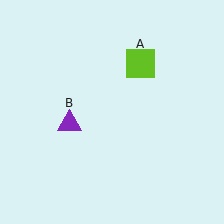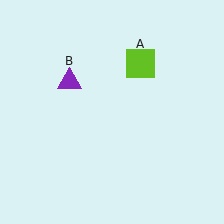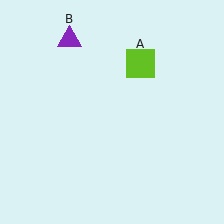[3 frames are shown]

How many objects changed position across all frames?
1 object changed position: purple triangle (object B).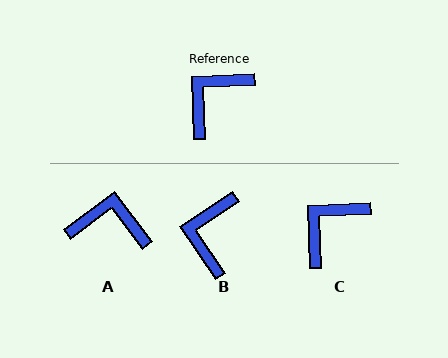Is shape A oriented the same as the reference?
No, it is off by about 55 degrees.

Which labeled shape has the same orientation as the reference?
C.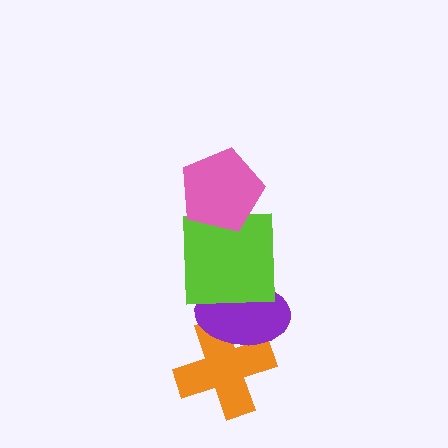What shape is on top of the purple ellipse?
The lime square is on top of the purple ellipse.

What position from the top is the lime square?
The lime square is 2nd from the top.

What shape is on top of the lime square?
The pink pentagon is on top of the lime square.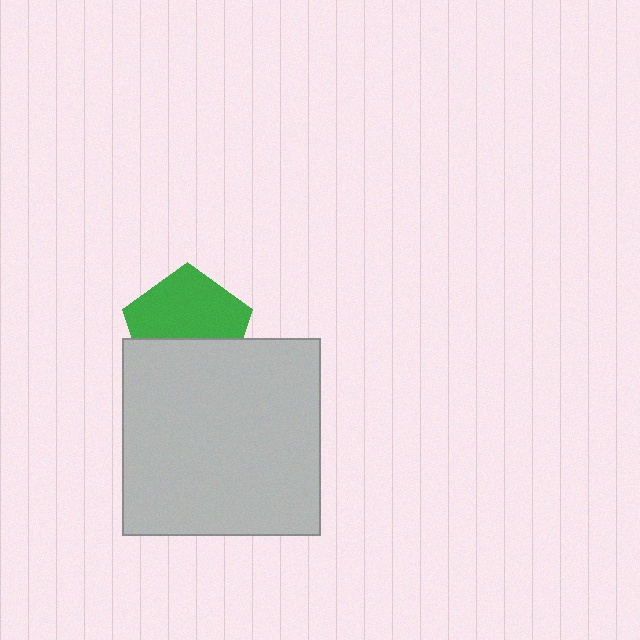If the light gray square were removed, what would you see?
You would see the complete green pentagon.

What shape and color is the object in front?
The object in front is a light gray square.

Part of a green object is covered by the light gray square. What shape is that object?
It is a pentagon.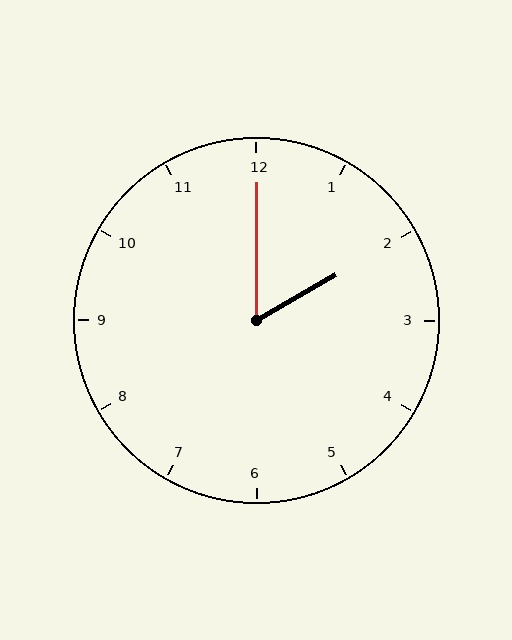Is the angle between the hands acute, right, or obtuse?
It is acute.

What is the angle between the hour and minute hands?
Approximately 60 degrees.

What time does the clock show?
2:00.